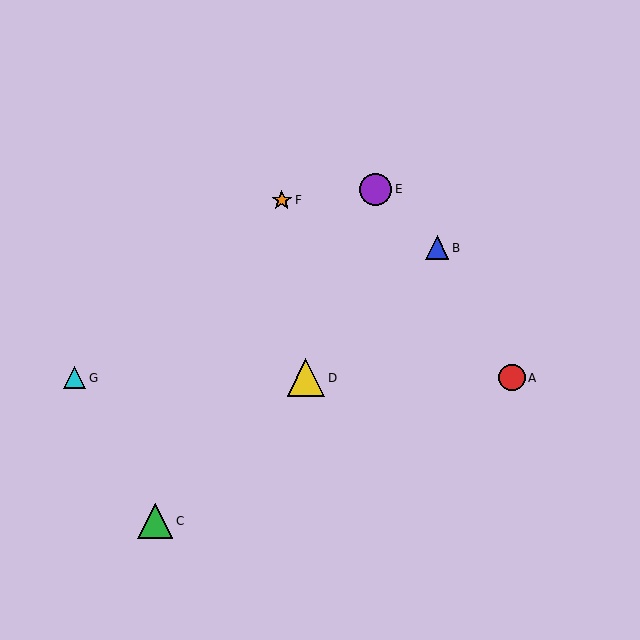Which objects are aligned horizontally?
Objects A, D, G are aligned horizontally.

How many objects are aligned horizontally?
3 objects (A, D, G) are aligned horizontally.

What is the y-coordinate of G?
Object G is at y≈378.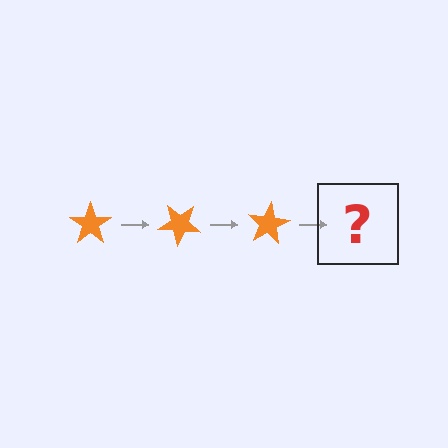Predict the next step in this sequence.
The next step is an orange star rotated 120 degrees.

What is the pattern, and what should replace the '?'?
The pattern is that the star rotates 40 degrees each step. The '?' should be an orange star rotated 120 degrees.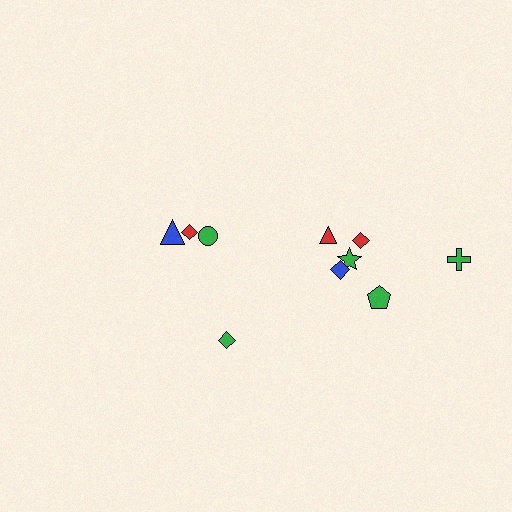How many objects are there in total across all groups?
There are 10 objects.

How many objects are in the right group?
There are 6 objects.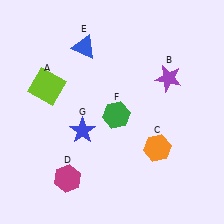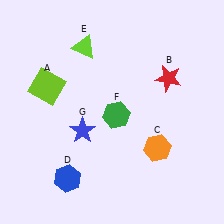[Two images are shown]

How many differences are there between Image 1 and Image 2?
There are 3 differences between the two images.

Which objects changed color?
B changed from purple to red. D changed from magenta to blue. E changed from blue to lime.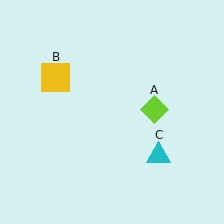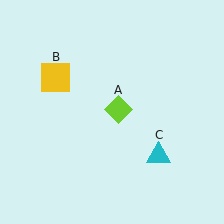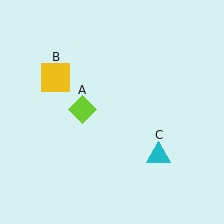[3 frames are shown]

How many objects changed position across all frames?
1 object changed position: lime diamond (object A).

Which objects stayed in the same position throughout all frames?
Yellow square (object B) and cyan triangle (object C) remained stationary.